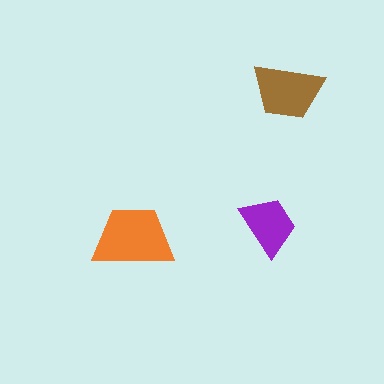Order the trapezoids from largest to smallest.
the orange one, the brown one, the purple one.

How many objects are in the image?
There are 3 objects in the image.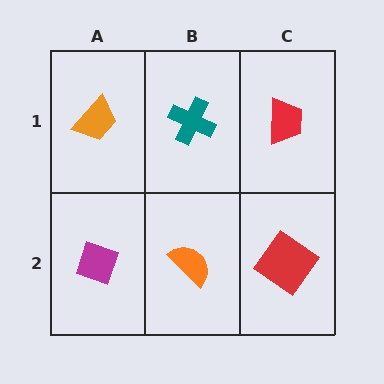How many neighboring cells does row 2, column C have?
2.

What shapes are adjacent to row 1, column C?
A red diamond (row 2, column C), a teal cross (row 1, column B).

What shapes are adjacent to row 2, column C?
A red trapezoid (row 1, column C), an orange semicircle (row 2, column B).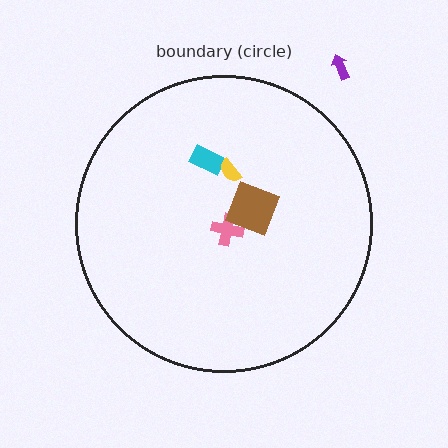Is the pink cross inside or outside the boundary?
Inside.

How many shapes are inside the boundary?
4 inside, 1 outside.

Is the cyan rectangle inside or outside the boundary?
Inside.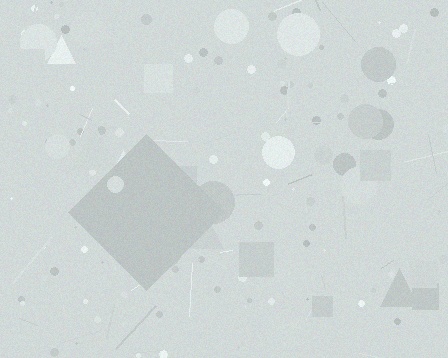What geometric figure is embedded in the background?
A diamond is embedded in the background.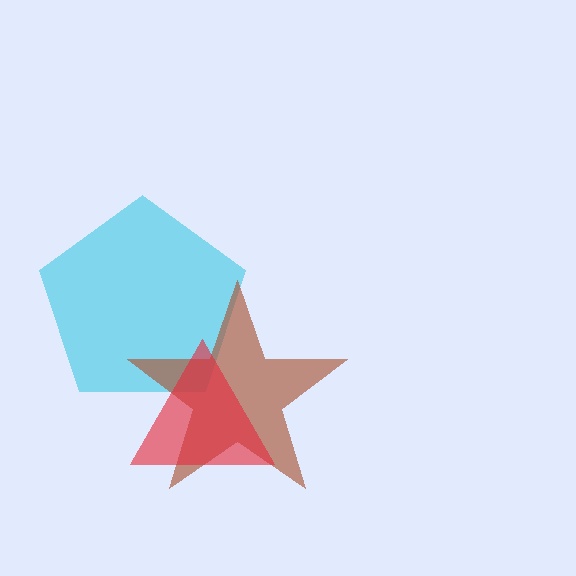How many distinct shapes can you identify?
There are 3 distinct shapes: a cyan pentagon, a brown star, a red triangle.